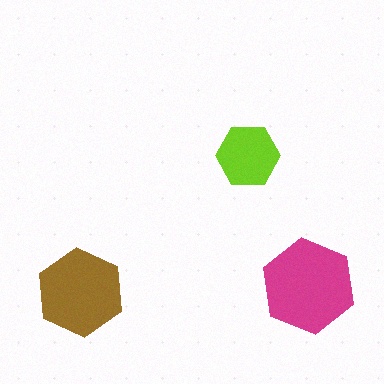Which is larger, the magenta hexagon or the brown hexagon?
The magenta one.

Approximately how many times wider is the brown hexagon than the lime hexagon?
About 1.5 times wider.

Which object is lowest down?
The brown hexagon is bottommost.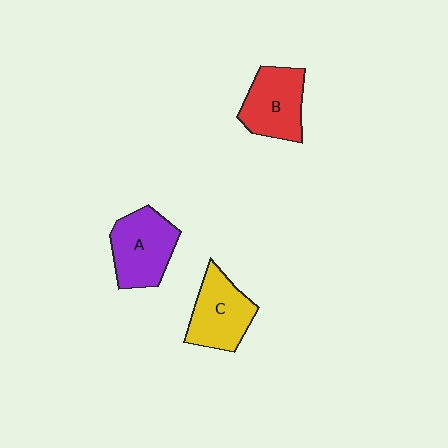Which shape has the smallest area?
Shape C (yellow).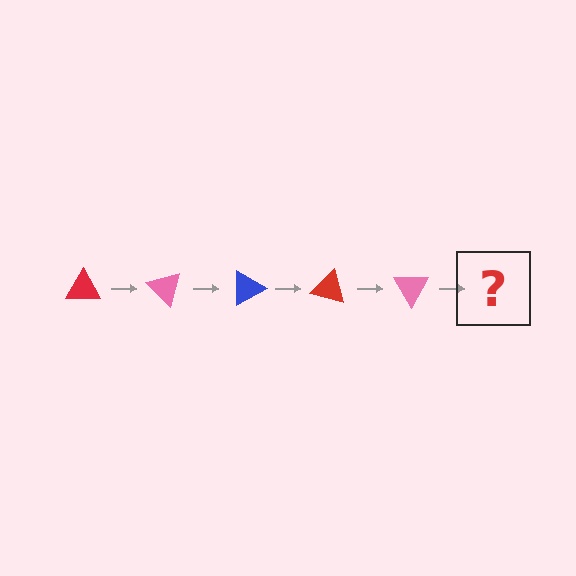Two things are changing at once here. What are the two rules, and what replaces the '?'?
The two rules are that it rotates 45 degrees each step and the color cycles through red, pink, and blue. The '?' should be a blue triangle, rotated 225 degrees from the start.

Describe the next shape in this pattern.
It should be a blue triangle, rotated 225 degrees from the start.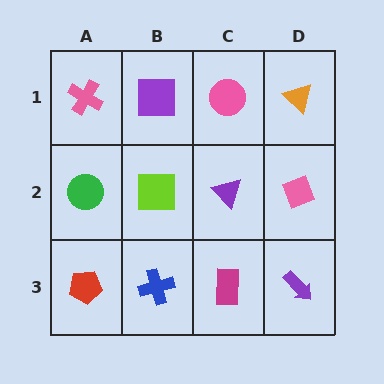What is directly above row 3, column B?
A lime square.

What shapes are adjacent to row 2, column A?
A pink cross (row 1, column A), a red pentagon (row 3, column A), a lime square (row 2, column B).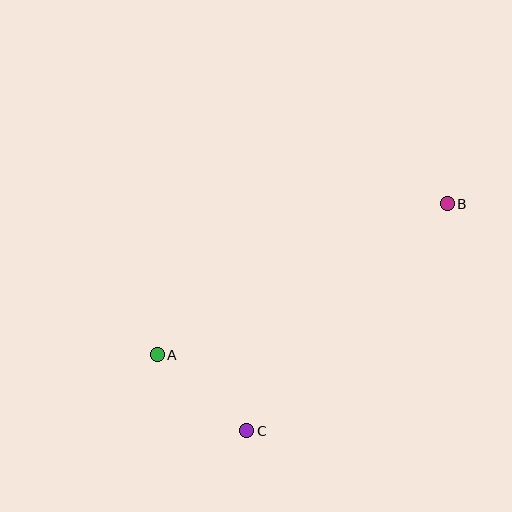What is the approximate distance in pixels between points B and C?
The distance between B and C is approximately 303 pixels.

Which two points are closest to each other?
Points A and C are closest to each other.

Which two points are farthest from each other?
Points A and B are farthest from each other.